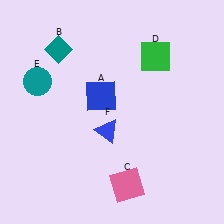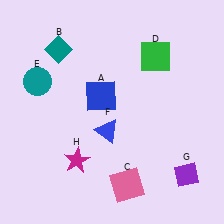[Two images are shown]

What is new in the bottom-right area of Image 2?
A purple diamond (G) was added in the bottom-right area of Image 2.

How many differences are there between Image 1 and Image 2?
There are 2 differences between the two images.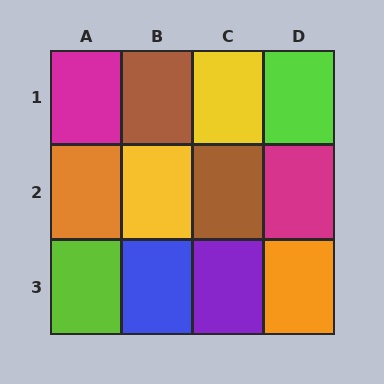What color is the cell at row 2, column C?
Brown.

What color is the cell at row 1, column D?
Lime.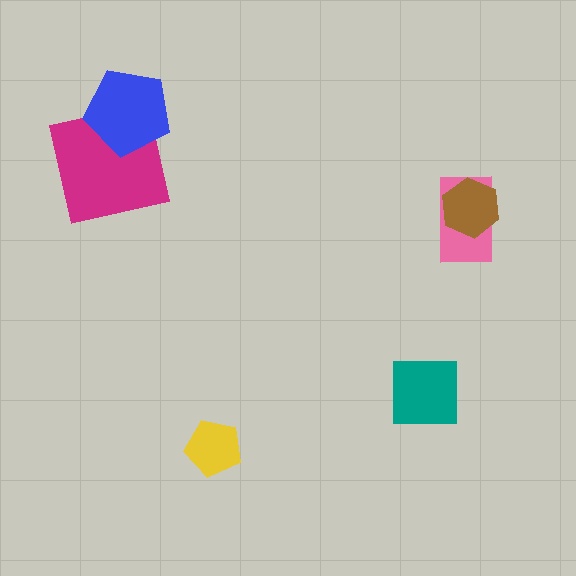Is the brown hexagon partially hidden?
No, no other shape covers it.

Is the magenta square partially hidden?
Yes, it is partially covered by another shape.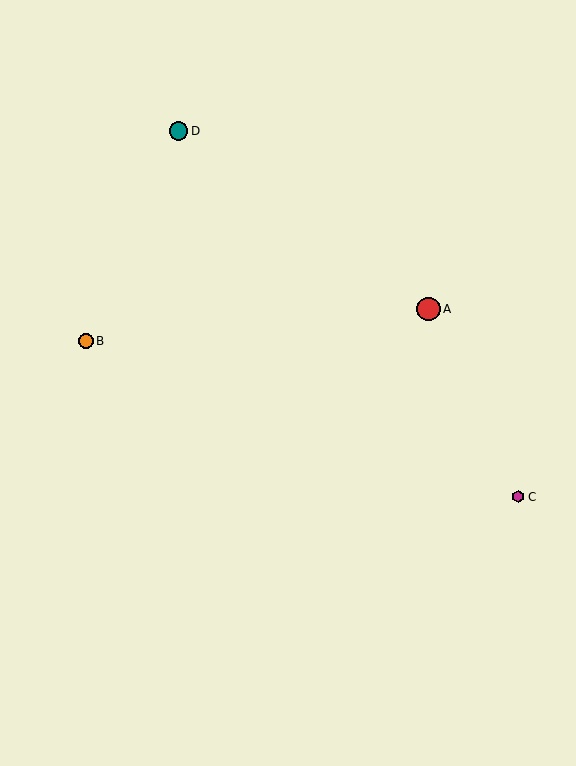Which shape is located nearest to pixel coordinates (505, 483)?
The magenta hexagon (labeled C) at (518, 497) is nearest to that location.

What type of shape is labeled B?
Shape B is an orange circle.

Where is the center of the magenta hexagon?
The center of the magenta hexagon is at (518, 497).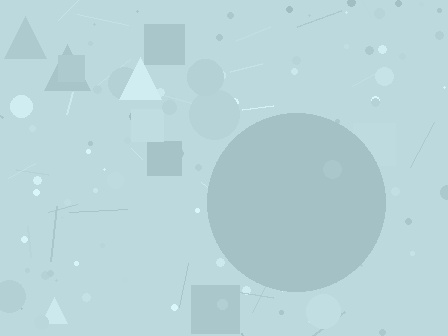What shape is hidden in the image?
A circle is hidden in the image.